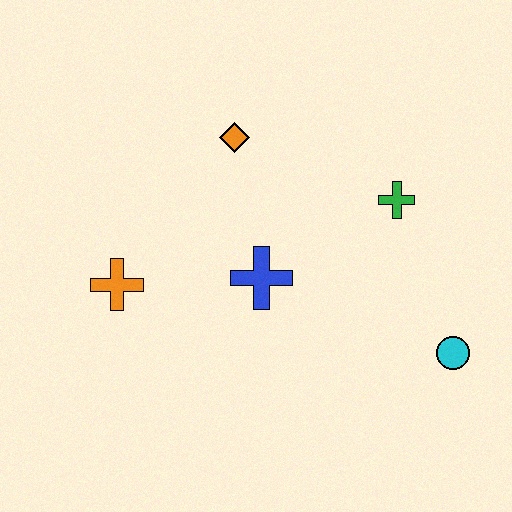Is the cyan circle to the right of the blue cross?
Yes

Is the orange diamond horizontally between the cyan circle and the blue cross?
No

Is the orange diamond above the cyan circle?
Yes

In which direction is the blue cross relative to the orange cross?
The blue cross is to the right of the orange cross.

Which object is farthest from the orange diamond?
The cyan circle is farthest from the orange diamond.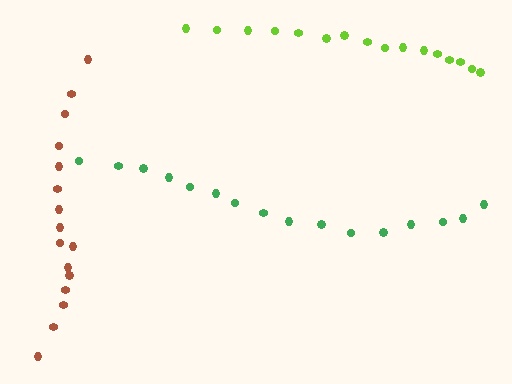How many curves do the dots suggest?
There are 3 distinct paths.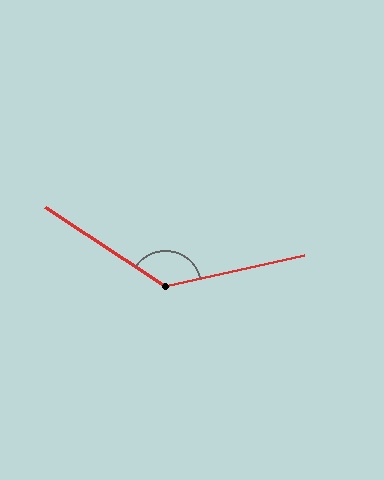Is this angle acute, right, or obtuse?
It is obtuse.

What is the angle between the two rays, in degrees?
Approximately 134 degrees.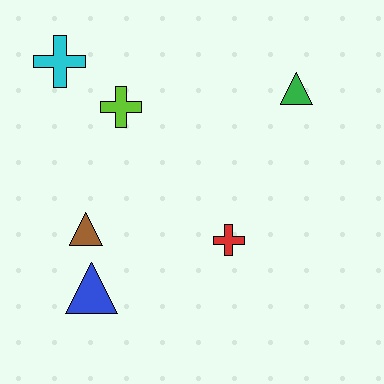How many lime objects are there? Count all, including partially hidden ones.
There is 1 lime object.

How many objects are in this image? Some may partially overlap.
There are 6 objects.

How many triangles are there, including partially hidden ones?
There are 3 triangles.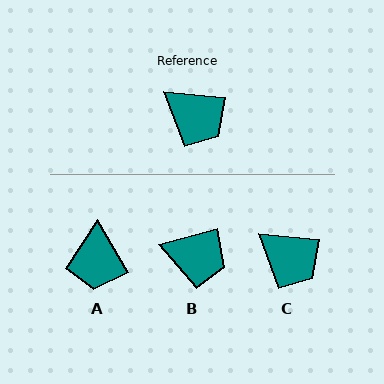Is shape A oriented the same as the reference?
No, it is off by about 54 degrees.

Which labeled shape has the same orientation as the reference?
C.